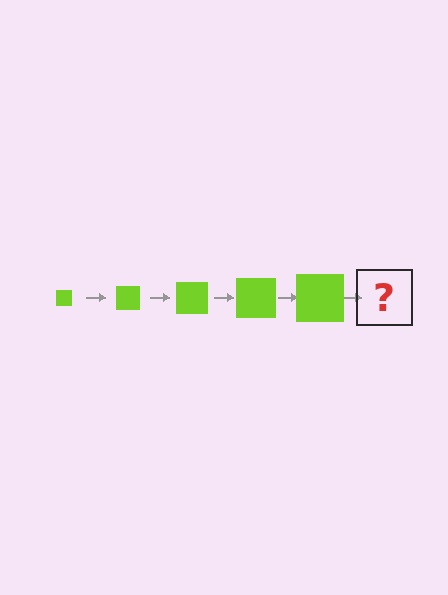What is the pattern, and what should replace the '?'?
The pattern is that the square gets progressively larger each step. The '?' should be a lime square, larger than the previous one.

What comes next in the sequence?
The next element should be a lime square, larger than the previous one.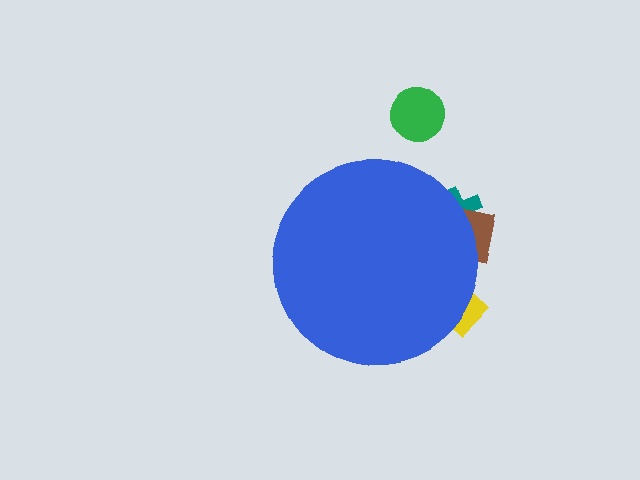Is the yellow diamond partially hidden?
Yes, the yellow diamond is partially hidden behind the blue circle.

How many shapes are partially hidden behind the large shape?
3 shapes are partially hidden.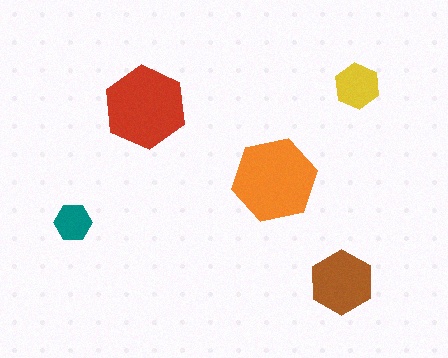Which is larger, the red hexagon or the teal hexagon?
The red one.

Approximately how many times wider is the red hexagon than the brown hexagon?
About 1.5 times wider.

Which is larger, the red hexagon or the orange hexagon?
The orange one.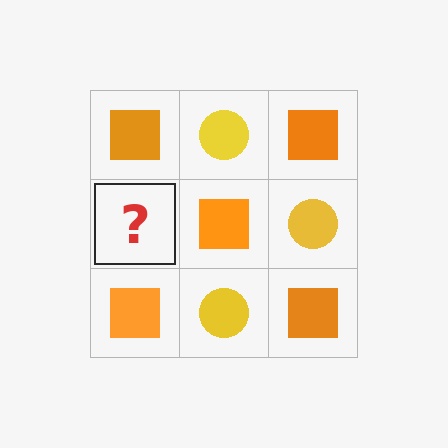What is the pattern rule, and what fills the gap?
The rule is that it alternates orange square and yellow circle in a checkerboard pattern. The gap should be filled with a yellow circle.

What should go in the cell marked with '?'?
The missing cell should contain a yellow circle.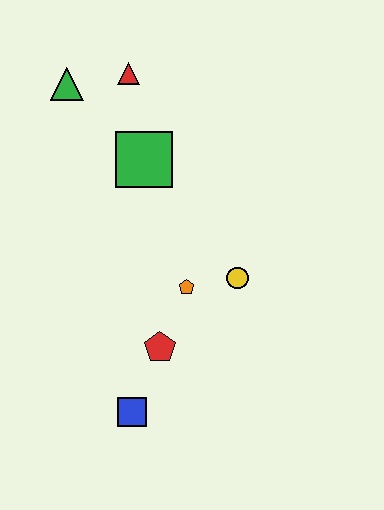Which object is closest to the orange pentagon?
The yellow circle is closest to the orange pentagon.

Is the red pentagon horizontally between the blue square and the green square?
No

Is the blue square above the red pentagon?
No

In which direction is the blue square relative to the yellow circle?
The blue square is below the yellow circle.